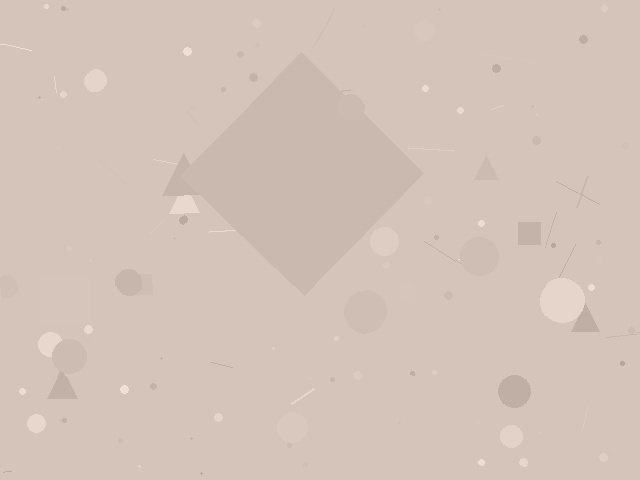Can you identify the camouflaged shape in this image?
The camouflaged shape is a diamond.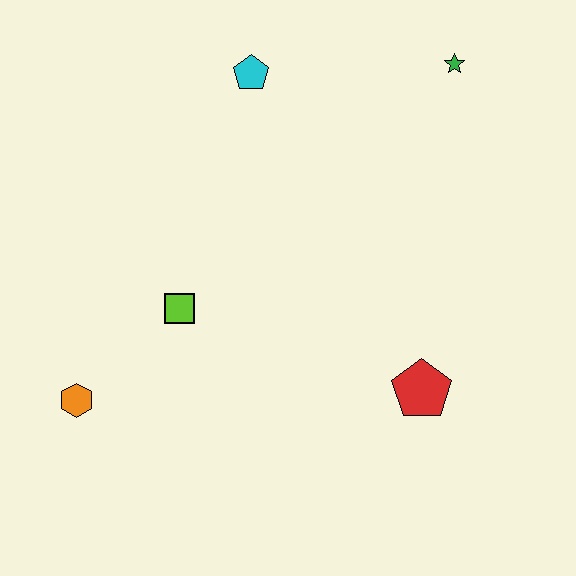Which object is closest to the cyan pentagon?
The green star is closest to the cyan pentagon.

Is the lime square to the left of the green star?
Yes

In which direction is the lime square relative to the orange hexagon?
The lime square is to the right of the orange hexagon.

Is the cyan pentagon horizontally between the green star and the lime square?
Yes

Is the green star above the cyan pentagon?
Yes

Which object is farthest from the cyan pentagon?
The orange hexagon is farthest from the cyan pentagon.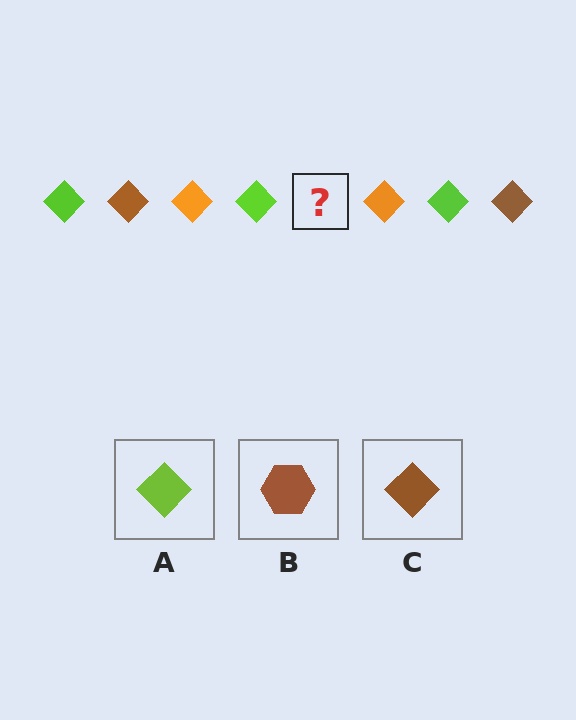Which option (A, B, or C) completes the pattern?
C.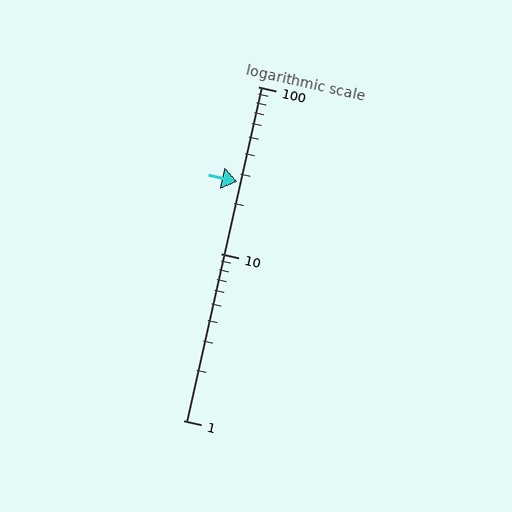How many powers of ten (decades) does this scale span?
The scale spans 2 decades, from 1 to 100.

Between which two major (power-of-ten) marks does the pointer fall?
The pointer is between 10 and 100.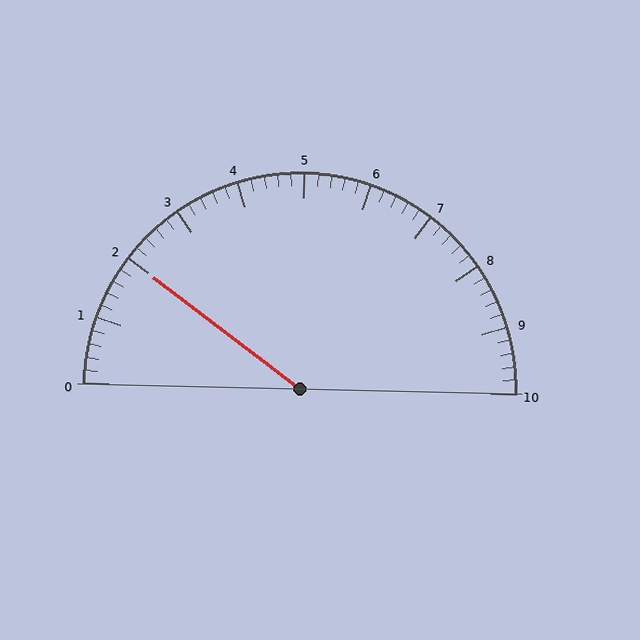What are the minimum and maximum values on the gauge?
The gauge ranges from 0 to 10.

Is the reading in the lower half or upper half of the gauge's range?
The reading is in the lower half of the range (0 to 10).